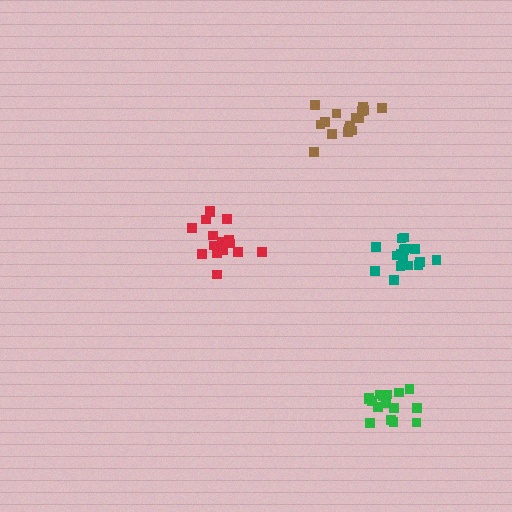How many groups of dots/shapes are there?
There are 4 groups.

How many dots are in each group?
Group 1: 18 dots, Group 2: 16 dots, Group 3: 17 dots, Group 4: 16 dots (67 total).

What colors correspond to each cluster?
The clusters are colored: red, green, brown, teal.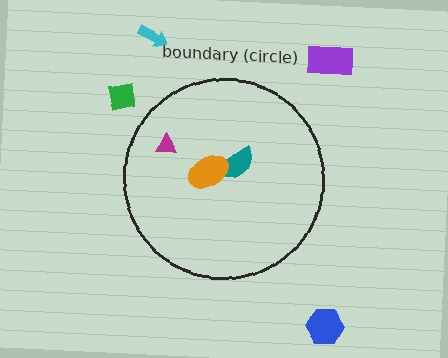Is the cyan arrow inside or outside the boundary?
Outside.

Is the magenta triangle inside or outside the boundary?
Inside.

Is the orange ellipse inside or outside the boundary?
Inside.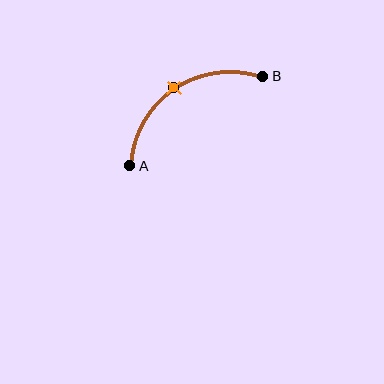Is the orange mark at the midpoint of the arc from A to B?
Yes. The orange mark lies on the arc at equal arc-length from both A and B — it is the arc midpoint.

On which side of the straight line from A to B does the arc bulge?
The arc bulges above and to the left of the straight line connecting A and B.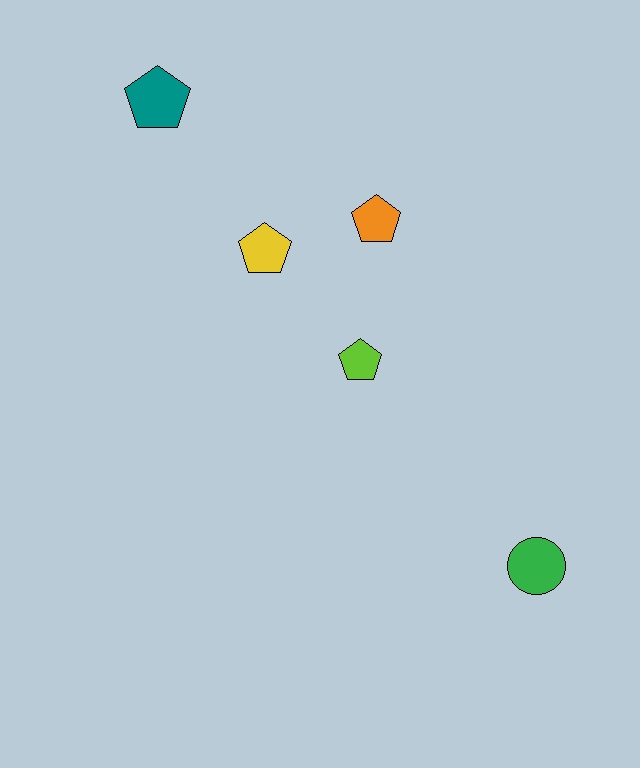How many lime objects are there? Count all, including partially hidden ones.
There is 1 lime object.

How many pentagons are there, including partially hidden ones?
There are 4 pentagons.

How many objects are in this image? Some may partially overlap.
There are 5 objects.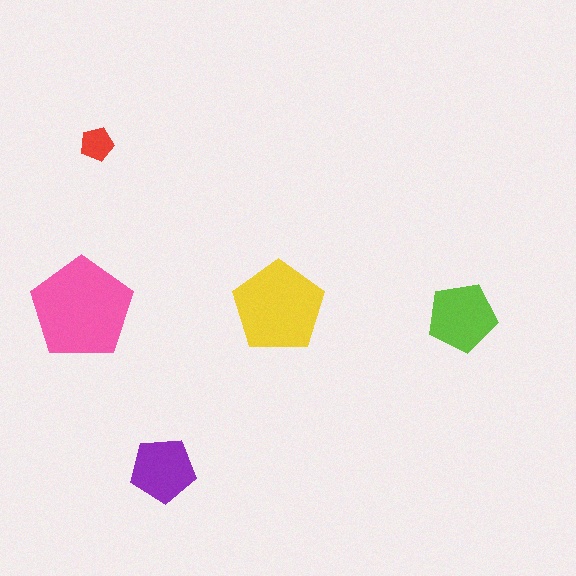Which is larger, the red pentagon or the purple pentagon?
The purple one.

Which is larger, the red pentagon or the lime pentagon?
The lime one.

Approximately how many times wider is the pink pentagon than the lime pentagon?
About 1.5 times wider.